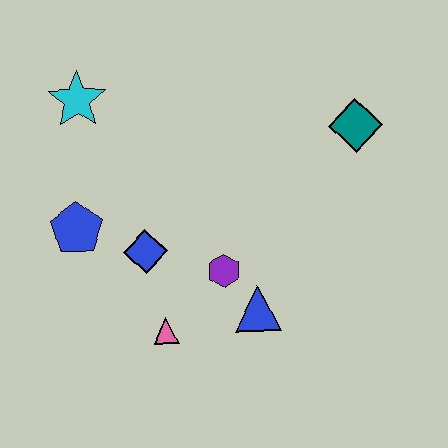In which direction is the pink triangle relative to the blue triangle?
The pink triangle is to the left of the blue triangle.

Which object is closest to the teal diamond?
The purple hexagon is closest to the teal diamond.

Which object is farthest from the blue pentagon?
The teal diamond is farthest from the blue pentagon.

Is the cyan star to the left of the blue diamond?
Yes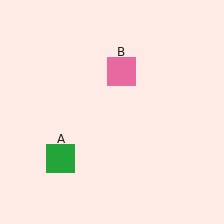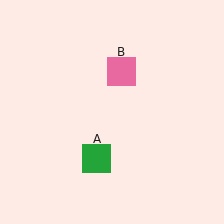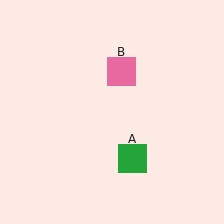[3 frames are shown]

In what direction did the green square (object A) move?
The green square (object A) moved right.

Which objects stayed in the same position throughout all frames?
Pink square (object B) remained stationary.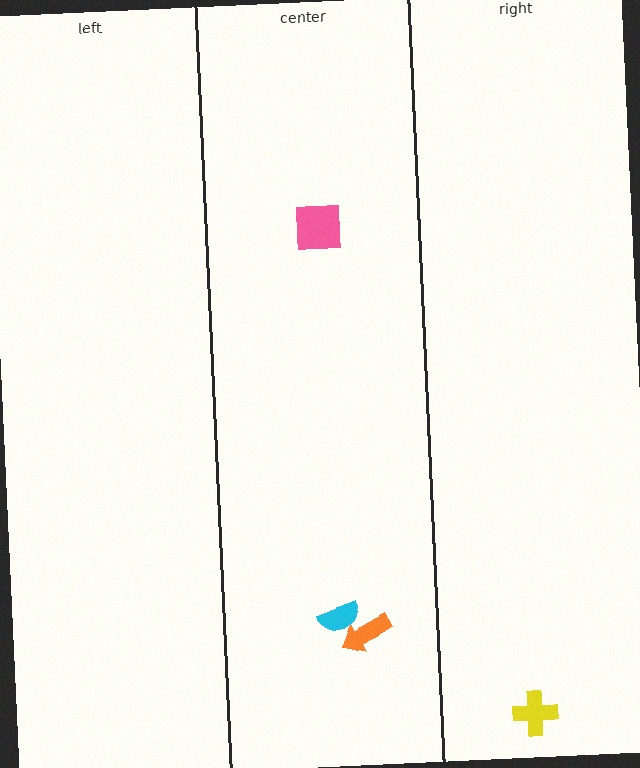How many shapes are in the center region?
3.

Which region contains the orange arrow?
The center region.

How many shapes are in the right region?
1.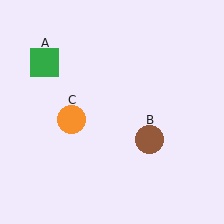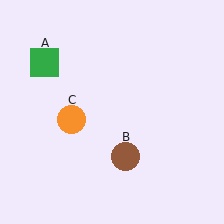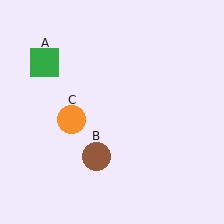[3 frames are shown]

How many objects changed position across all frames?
1 object changed position: brown circle (object B).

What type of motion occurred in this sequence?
The brown circle (object B) rotated clockwise around the center of the scene.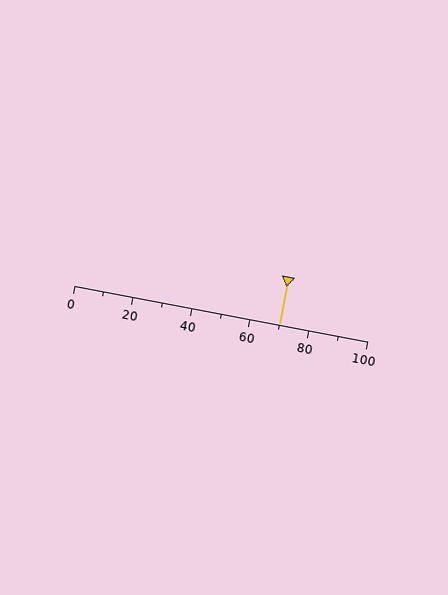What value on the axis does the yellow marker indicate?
The marker indicates approximately 70.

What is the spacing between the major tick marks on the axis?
The major ticks are spaced 20 apart.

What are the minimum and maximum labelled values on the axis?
The axis runs from 0 to 100.